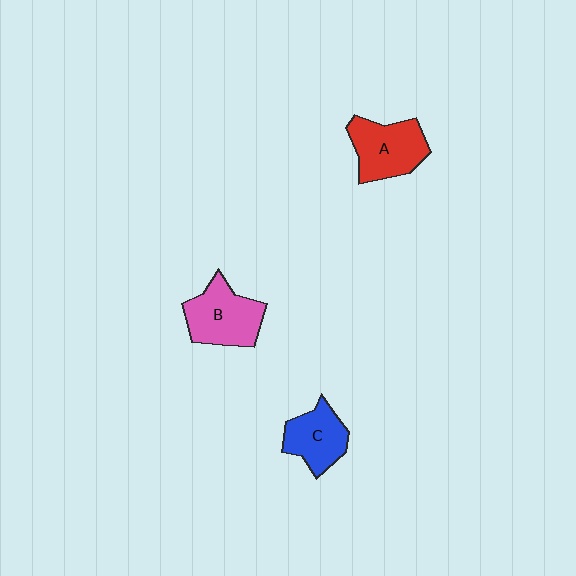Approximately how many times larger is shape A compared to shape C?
Approximately 1.2 times.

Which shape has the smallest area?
Shape C (blue).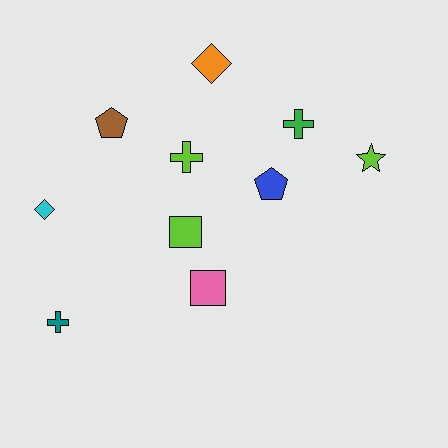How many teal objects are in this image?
There is 1 teal object.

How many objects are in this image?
There are 10 objects.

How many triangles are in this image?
There are no triangles.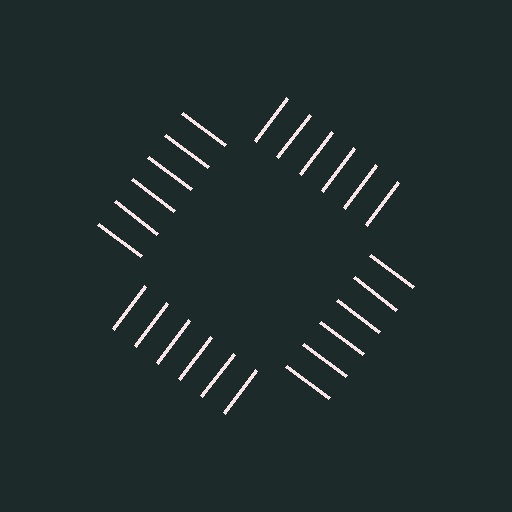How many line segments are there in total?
24 — 6 along each of the 4 edges.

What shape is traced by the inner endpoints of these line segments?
An illusory square — the line segments terminate on its edges but no continuous stroke is drawn.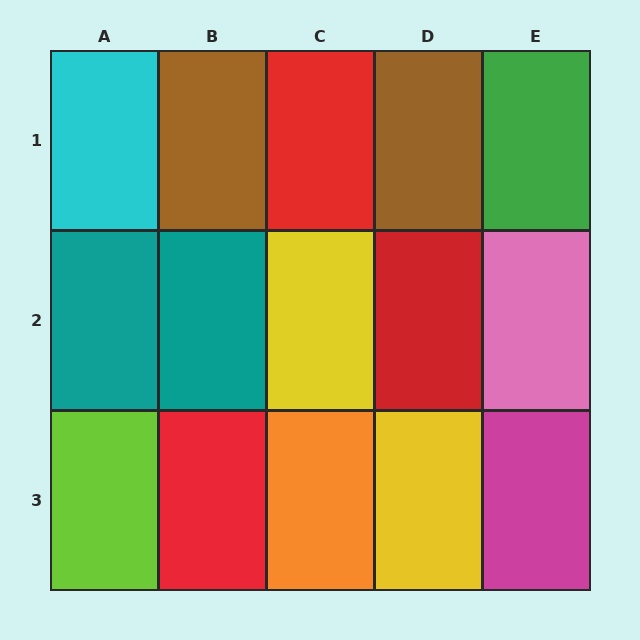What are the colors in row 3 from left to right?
Lime, red, orange, yellow, magenta.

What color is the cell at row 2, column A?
Teal.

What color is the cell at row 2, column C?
Yellow.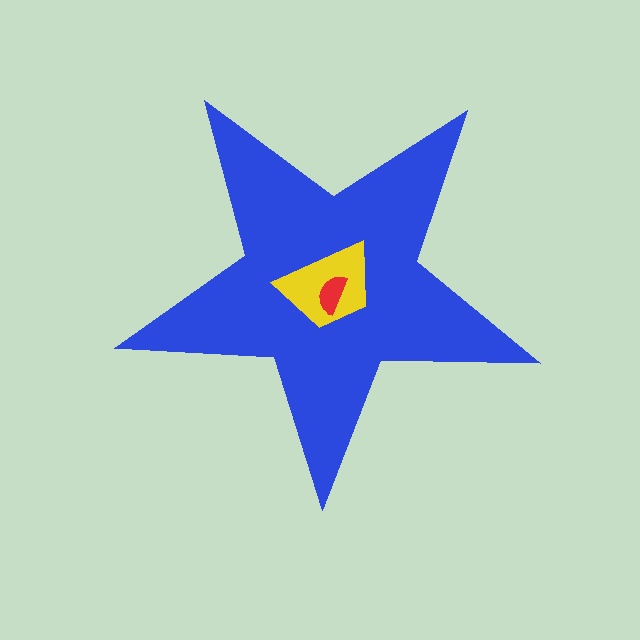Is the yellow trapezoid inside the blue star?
Yes.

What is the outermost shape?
The blue star.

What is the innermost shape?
The red semicircle.